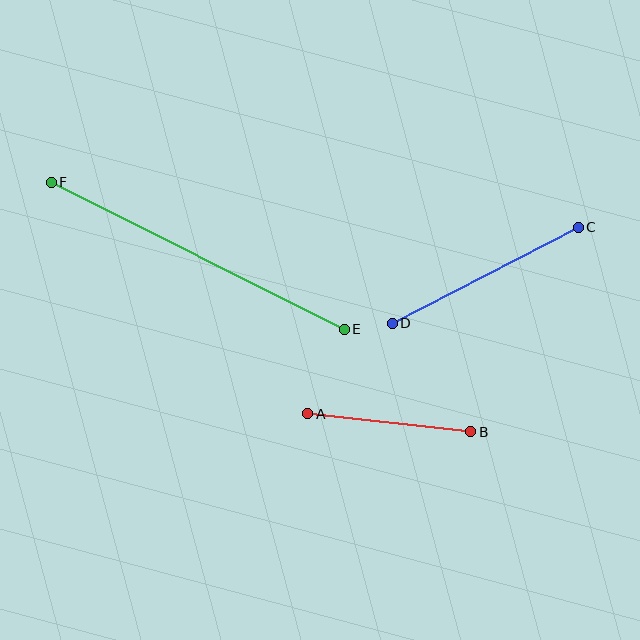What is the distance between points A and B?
The distance is approximately 164 pixels.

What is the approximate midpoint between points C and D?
The midpoint is at approximately (485, 275) pixels.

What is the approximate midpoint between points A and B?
The midpoint is at approximately (389, 423) pixels.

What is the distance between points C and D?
The distance is approximately 209 pixels.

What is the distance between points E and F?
The distance is approximately 328 pixels.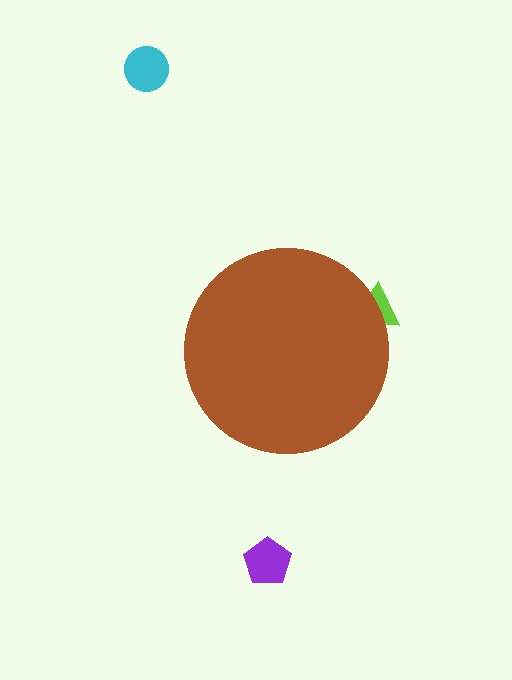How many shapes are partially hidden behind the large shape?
1 shape is partially hidden.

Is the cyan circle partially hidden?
No, the cyan circle is fully visible.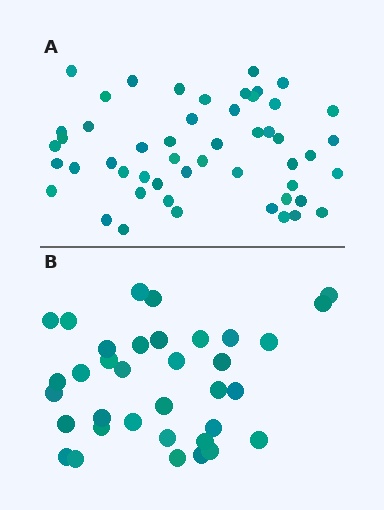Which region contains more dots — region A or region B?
Region A (the top region) has more dots.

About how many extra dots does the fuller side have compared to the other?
Region A has approximately 15 more dots than region B.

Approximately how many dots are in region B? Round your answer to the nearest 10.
About 40 dots. (The exact count is 35, which rounds to 40.)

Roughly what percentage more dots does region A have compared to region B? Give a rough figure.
About 45% more.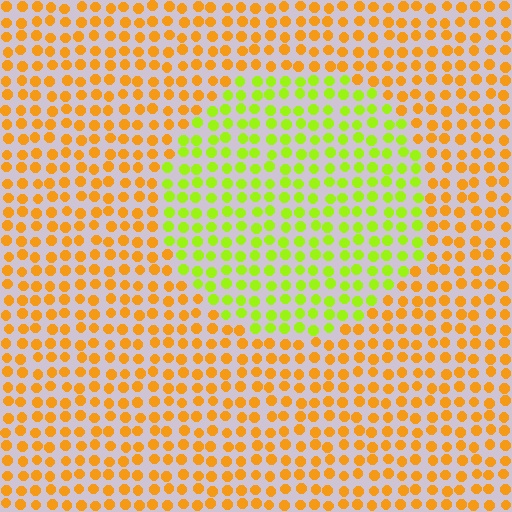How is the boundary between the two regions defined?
The boundary is defined purely by a slight shift in hue (about 49 degrees). Spacing, size, and orientation are identical on both sides.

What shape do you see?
I see a circle.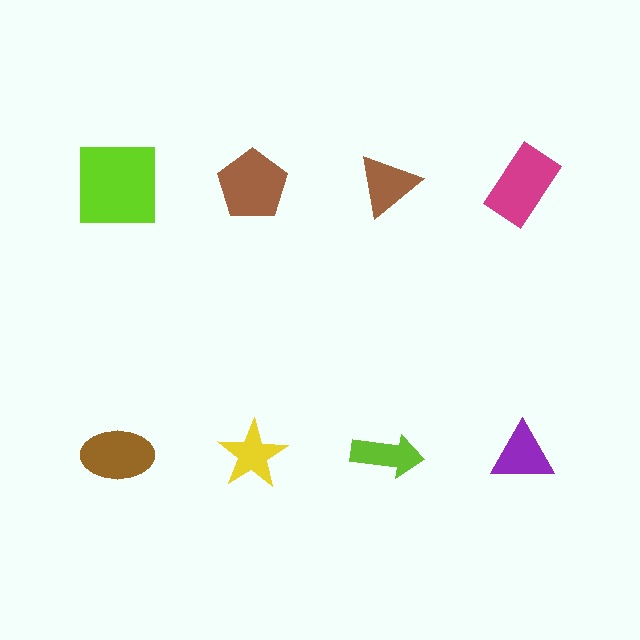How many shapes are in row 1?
4 shapes.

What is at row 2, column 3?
A lime arrow.